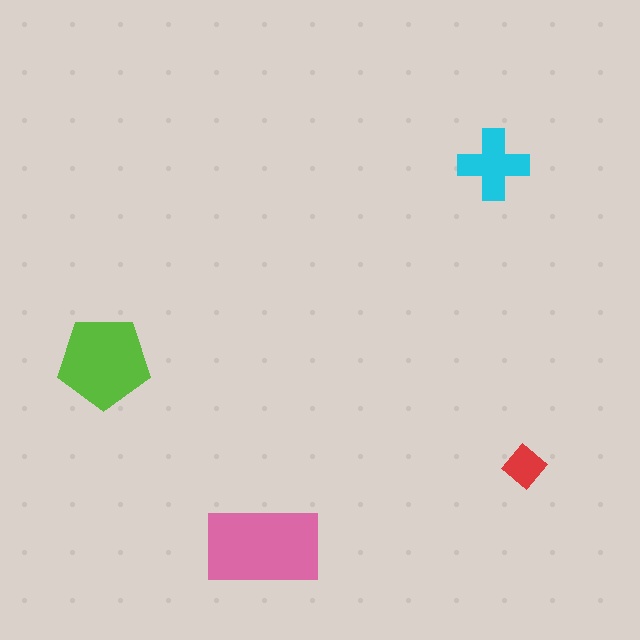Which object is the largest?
The pink rectangle.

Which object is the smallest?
The red diamond.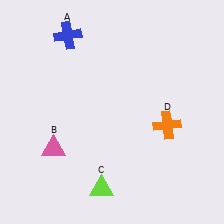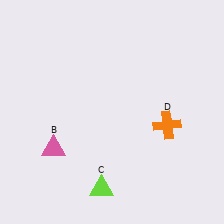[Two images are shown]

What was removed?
The blue cross (A) was removed in Image 2.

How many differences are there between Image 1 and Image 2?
There is 1 difference between the two images.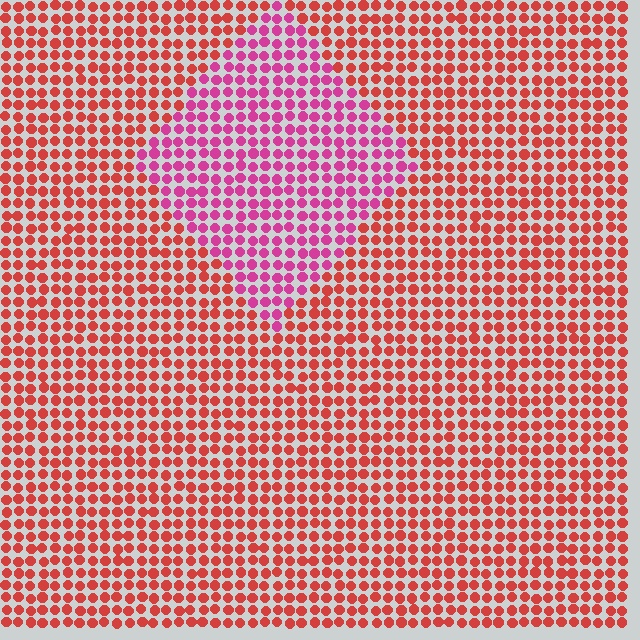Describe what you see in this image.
The image is filled with small red elements in a uniform arrangement. A diamond-shaped region is visible where the elements are tinted to a slightly different hue, forming a subtle color boundary.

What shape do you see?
I see a diamond.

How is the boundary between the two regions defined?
The boundary is defined purely by a slight shift in hue (about 39 degrees). Spacing, size, and orientation are identical on both sides.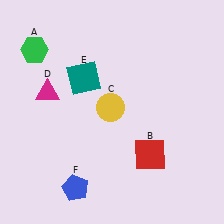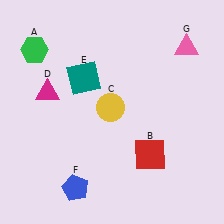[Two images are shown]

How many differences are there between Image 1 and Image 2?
There is 1 difference between the two images.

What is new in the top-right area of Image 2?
A pink triangle (G) was added in the top-right area of Image 2.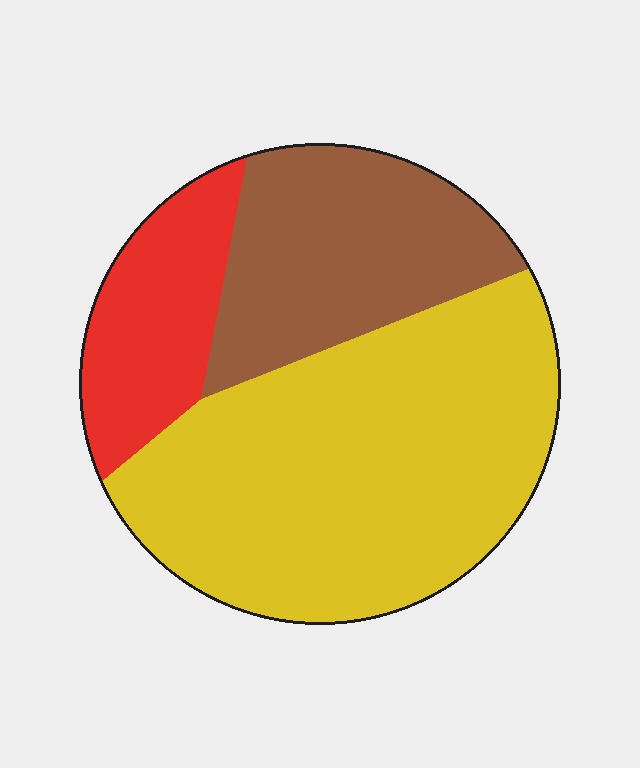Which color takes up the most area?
Yellow, at roughly 55%.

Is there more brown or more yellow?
Yellow.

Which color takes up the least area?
Red, at roughly 15%.